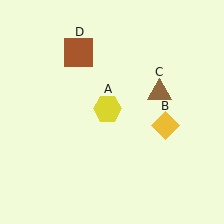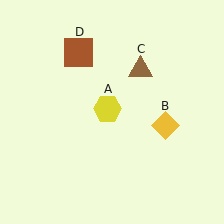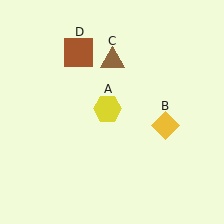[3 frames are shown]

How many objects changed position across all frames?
1 object changed position: brown triangle (object C).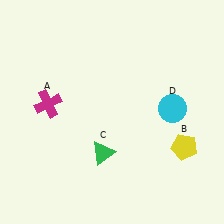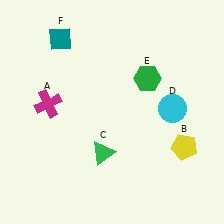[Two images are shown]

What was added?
A green hexagon (E), a teal diamond (F) were added in Image 2.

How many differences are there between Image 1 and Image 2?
There are 2 differences between the two images.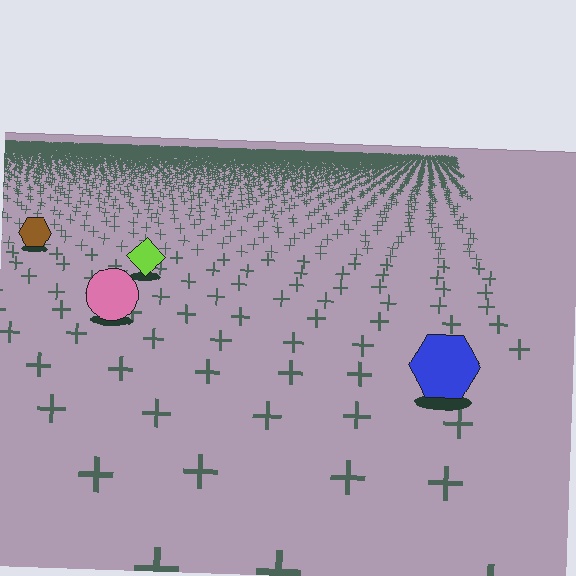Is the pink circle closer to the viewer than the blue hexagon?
No. The blue hexagon is closer — you can tell from the texture gradient: the ground texture is coarser near it.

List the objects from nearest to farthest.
From nearest to farthest: the blue hexagon, the pink circle, the lime diamond, the brown hexagon.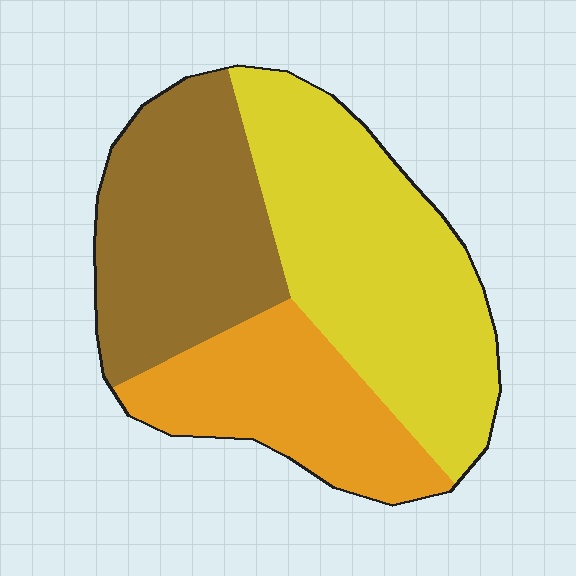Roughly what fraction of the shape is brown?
Brown covers 32% of the shape.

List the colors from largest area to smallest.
From largest to smallest: yellow, brown, orange.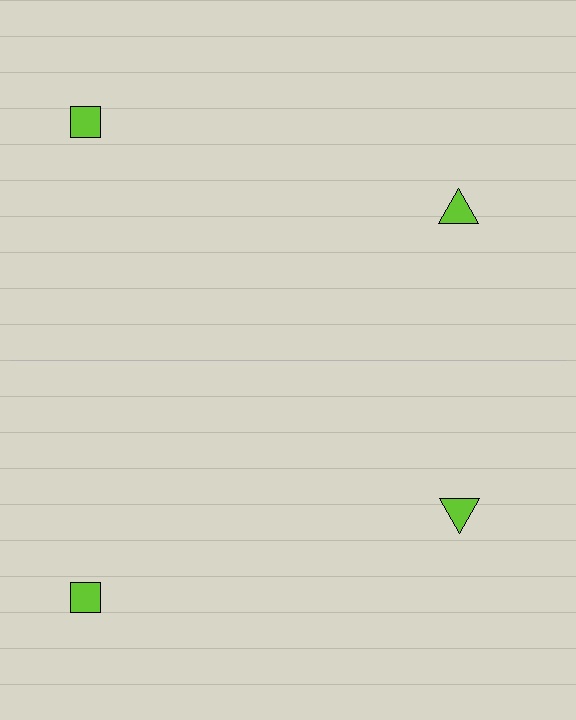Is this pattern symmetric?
Yes, this pattern has bilateral (reflection) symmetry.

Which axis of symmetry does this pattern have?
The pattern has a horizontal axis of symmetry running through the center of the image.